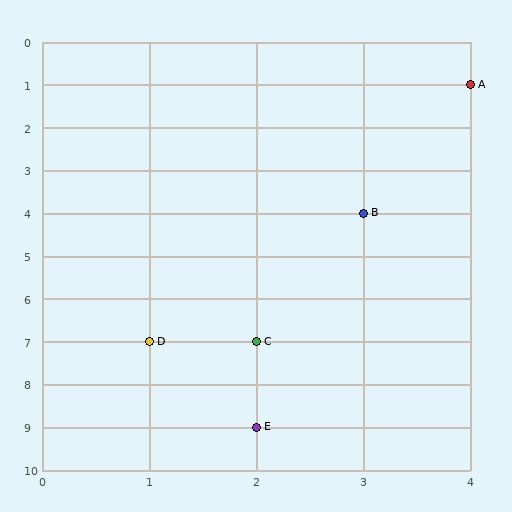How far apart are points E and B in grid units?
Points E and B are 1 column and 5 rows apart (about 5.1 grid units diagonally).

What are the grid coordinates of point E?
Point E is at grid coordinates (2, 9).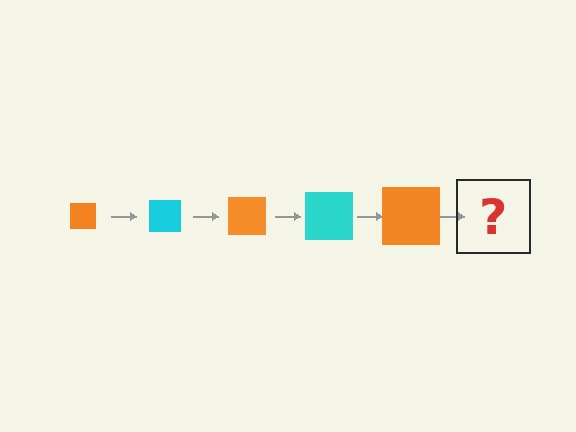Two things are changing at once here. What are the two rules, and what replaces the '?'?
The two rules are that the square grows larger each step and the color cycles through orange and cyan. The '?' should be a cyan square, larger than the previous one.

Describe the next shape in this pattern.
It should be a cyan square, larger than the previous one.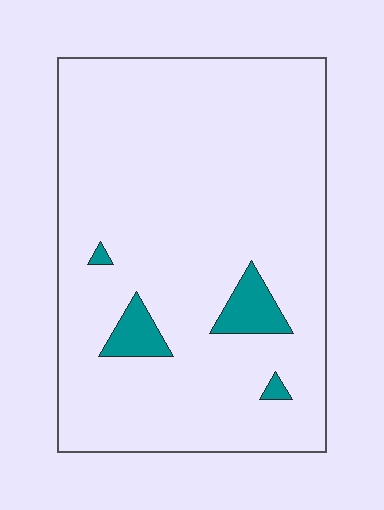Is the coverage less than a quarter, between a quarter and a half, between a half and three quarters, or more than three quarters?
Less than a quarter.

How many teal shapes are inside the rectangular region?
4.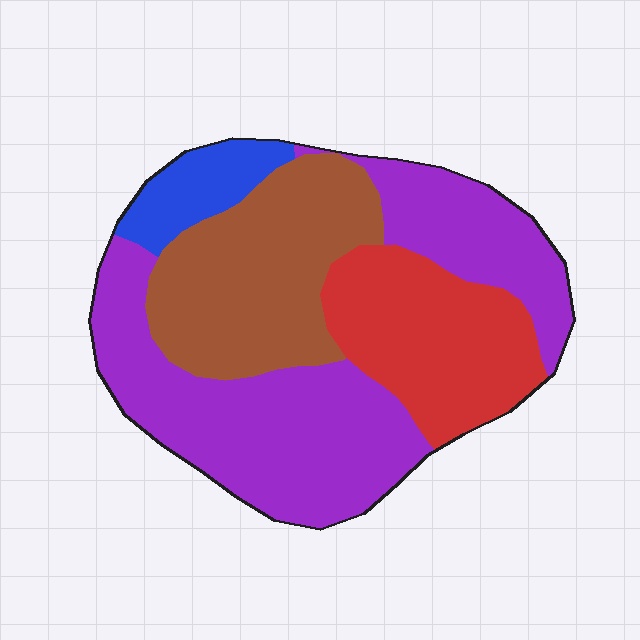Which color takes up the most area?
Purple, at roughly 45%.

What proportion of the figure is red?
Red takes up about one fifth (1/5) of the figure.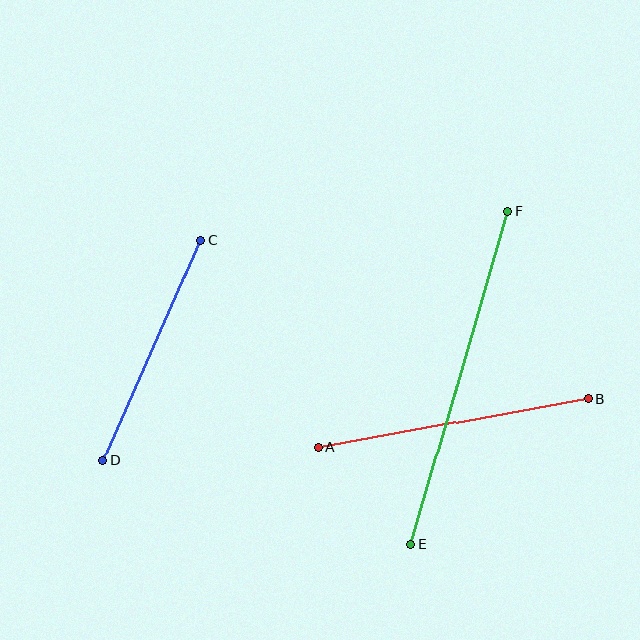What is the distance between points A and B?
The distance is approximately 274 pixels.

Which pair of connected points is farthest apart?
Points E and F are farthest apart.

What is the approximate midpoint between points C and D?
The midpoint is at approximately (152, 350) pixels.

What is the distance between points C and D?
The distance is approximately 241 pixels.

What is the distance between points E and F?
The distance is approximately 347 pixels.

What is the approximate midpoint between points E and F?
The midpoint is at approximately (459, 378) pixels.